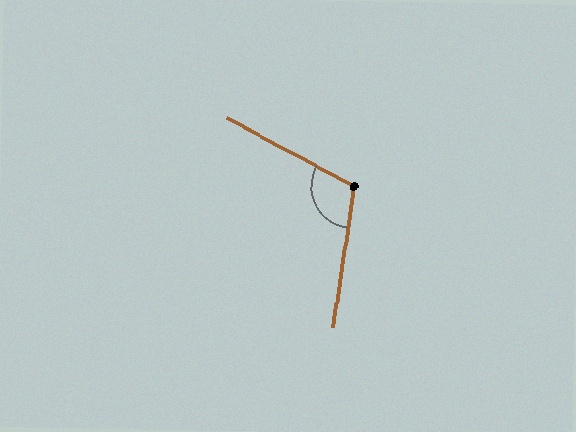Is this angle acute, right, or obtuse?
It is obtuse.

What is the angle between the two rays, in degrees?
Approximately 110 degrees.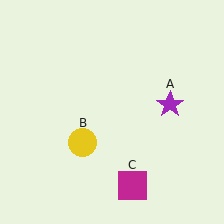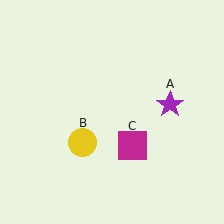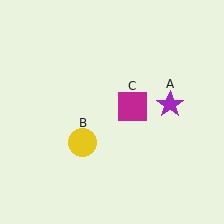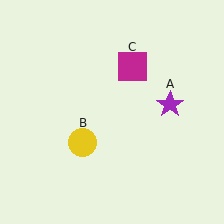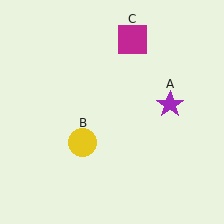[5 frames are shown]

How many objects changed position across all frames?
1 object changed position: magenta square (object C).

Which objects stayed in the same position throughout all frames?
Purple star (object A) and yellow circle (object B) remained stationary.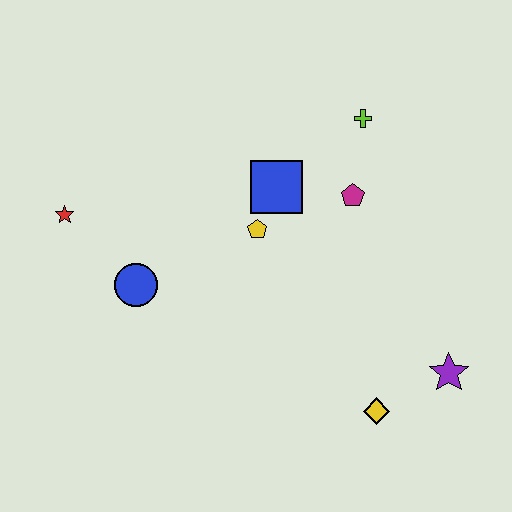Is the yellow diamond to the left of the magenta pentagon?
No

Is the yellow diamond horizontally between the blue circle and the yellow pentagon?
No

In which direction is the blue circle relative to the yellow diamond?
The blue circle is to the left of the yellow diamond.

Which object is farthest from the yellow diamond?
The red star is farthest from the yellow diamond.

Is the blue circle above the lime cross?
No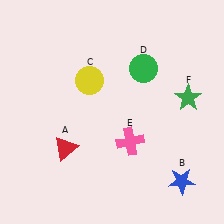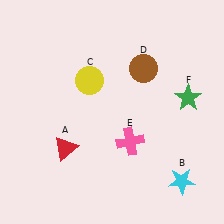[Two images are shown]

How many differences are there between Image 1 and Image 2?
There are 2 differences between the two images.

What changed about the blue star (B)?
In Image 1, B is blue. In Image 2, it changed to cyan.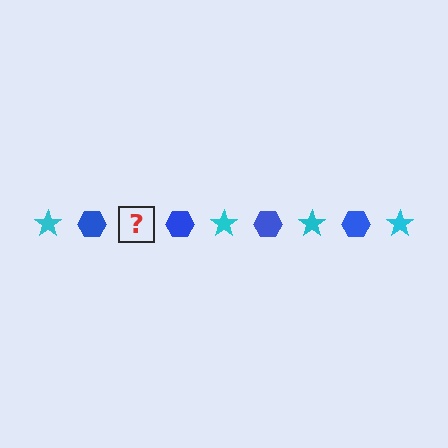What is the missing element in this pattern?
The missing element is a cyan star.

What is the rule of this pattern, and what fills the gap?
The rule is that the pattern alternates between cyan star and blue hexagon. The gap should be filled with a cyan star.